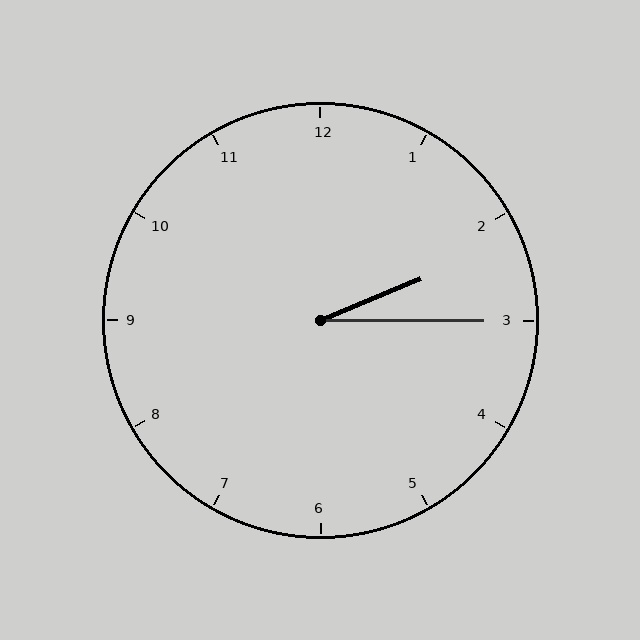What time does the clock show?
2:15.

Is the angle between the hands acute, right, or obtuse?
It is acute.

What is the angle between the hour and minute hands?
Approximately 22 degrees.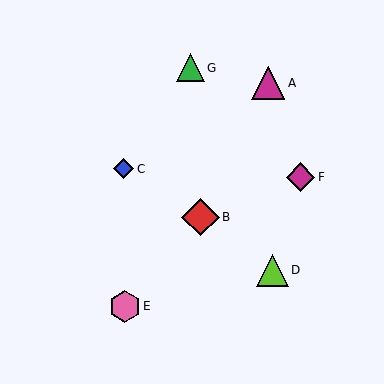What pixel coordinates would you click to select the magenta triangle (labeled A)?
Click at (268, 83) to select the magenta triangle A.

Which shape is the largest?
The red diamond (labeled B) is the largest.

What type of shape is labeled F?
Shape F is a magenta diamond.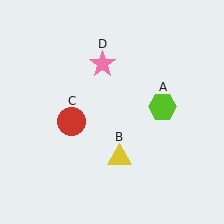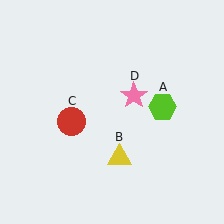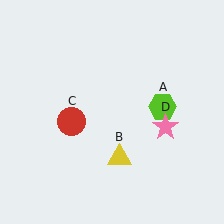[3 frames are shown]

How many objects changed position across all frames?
1 object changed position: pink star (object D).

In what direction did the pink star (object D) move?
The pink star (object D) moved down and to the right.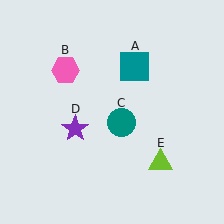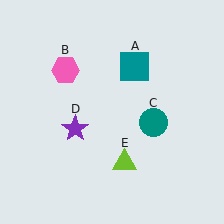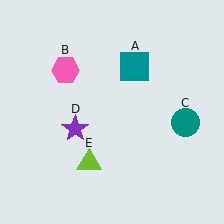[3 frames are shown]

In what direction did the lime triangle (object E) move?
The lime triangle (object E) moved left.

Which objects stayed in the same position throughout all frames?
Teal square (object A) and pink hexagon (object B) and purple star (object D) remained stationary.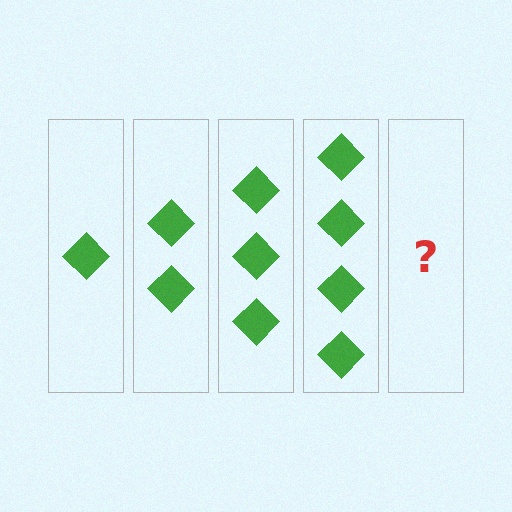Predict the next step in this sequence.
The next step is 5 diamonds.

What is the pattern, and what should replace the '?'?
The pattern is that each step adds one more diamond. The '?' should be 5 diamonds.